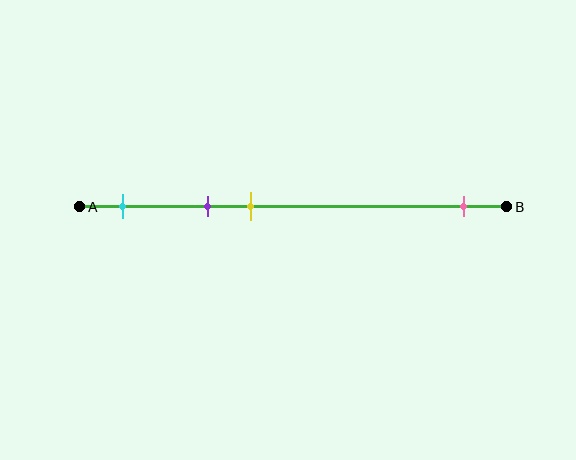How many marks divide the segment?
There are 4 marks dividing the segment.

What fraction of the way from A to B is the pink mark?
The pink mark is approximately 90% (0.9) of the way from A to B.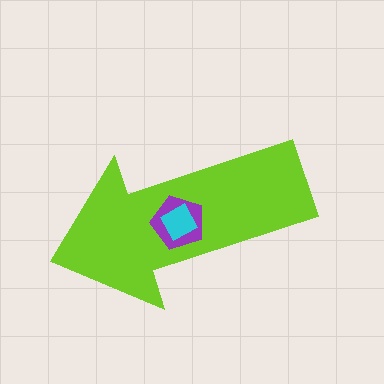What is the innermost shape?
The cyan diamond.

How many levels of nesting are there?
3.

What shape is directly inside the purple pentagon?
The cyan diamond.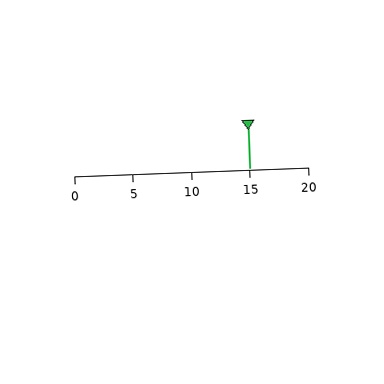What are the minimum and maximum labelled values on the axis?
The axis runs from 0 to 20.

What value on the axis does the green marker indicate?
The marker indicates approximately 15.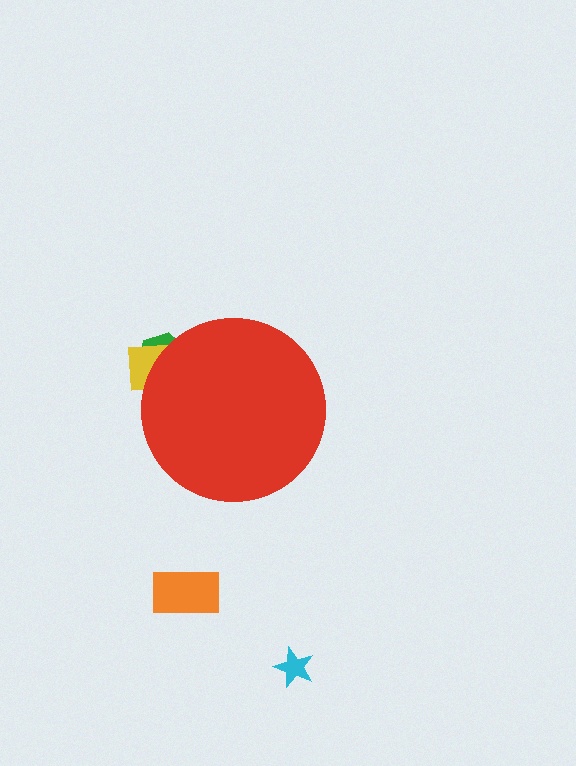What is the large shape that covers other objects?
A red circle.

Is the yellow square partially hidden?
Yes, the yellow square is partially hidden behind the red circle.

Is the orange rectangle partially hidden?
No, the orange rectangle is fully visible.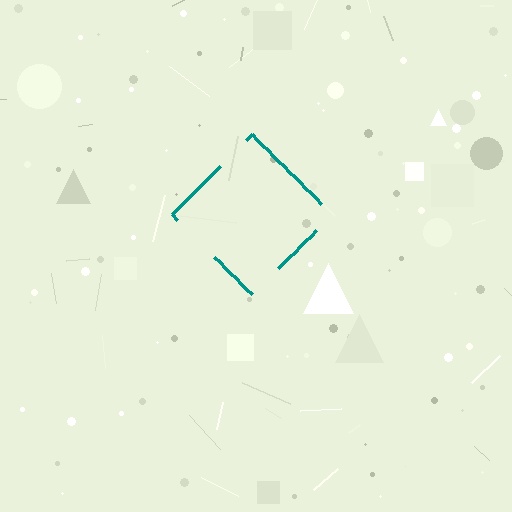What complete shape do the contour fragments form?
The contour fragments form a diamond.